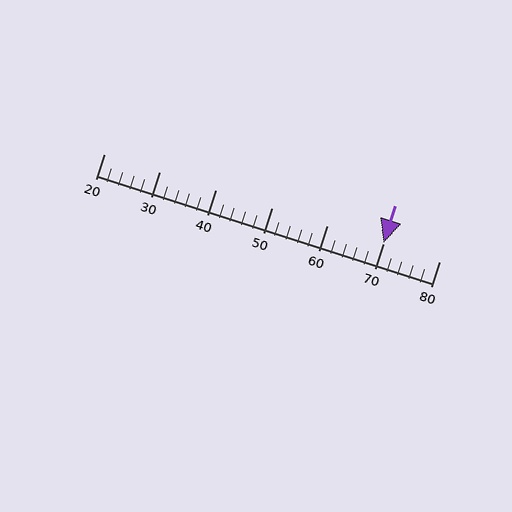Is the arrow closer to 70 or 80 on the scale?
The arrow is closer to 70.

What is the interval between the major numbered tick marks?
The major tick marks are spaced 10 units apart.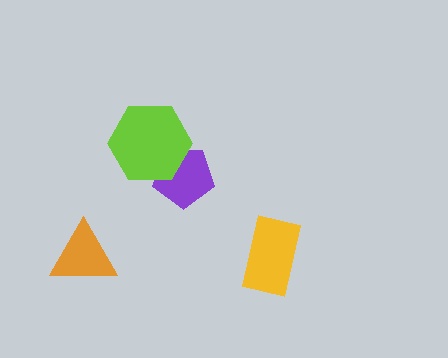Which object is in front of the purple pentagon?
The lime hexagon is in front of the purple pentagon.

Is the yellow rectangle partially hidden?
No, no other shape covers it.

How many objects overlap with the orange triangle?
0 objects overlap with the orange triangle.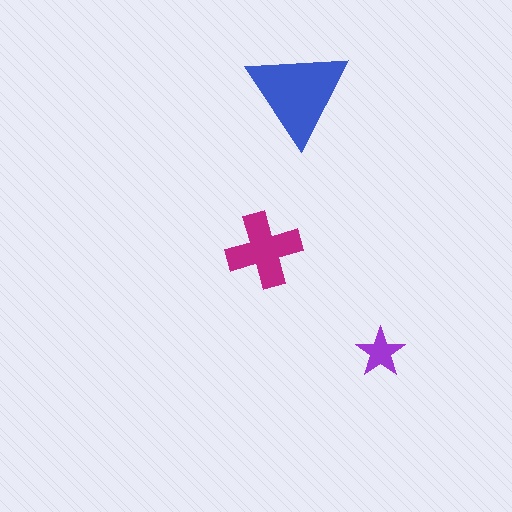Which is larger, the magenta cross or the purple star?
The magenta cross.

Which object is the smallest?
The purple star.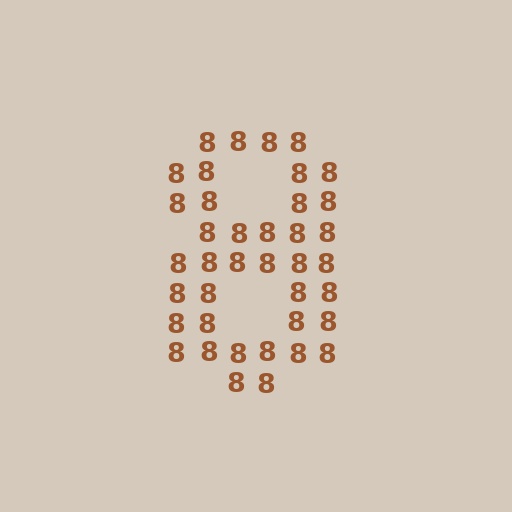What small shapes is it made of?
It is made of small digit 8's.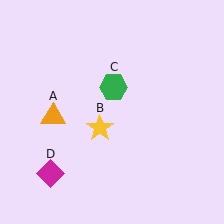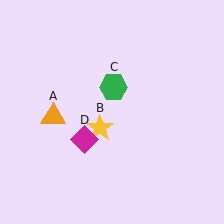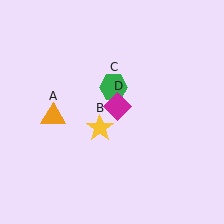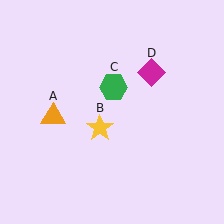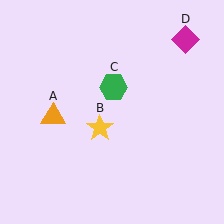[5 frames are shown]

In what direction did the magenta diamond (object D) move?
The magenta diamond (object D) moved up and to the right.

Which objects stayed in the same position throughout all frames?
Orange triangle (object A) and yellow star (object B) and green hexagon (object C) remained stationary.